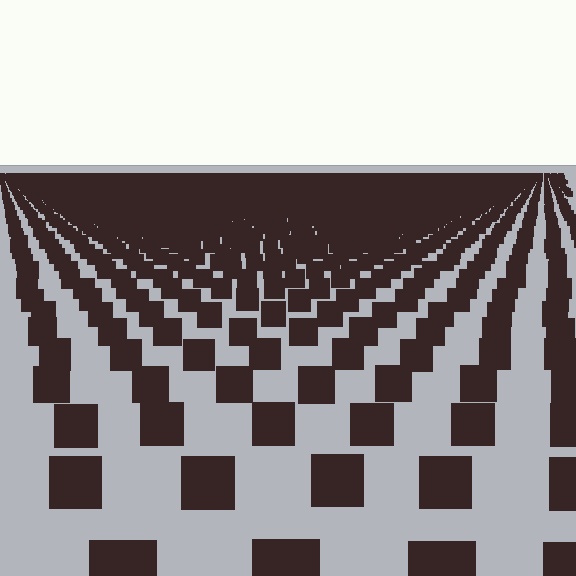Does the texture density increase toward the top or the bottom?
Density increases toward the top.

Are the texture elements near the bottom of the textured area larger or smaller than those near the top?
Larger. Near the bottom, elements are closer to the viewer and appear at a bigger on-screen size.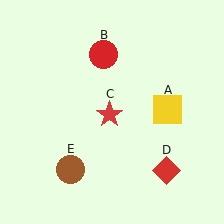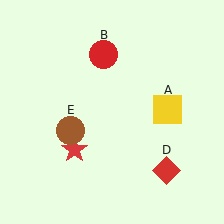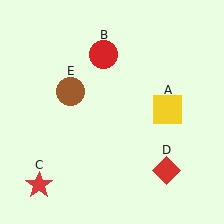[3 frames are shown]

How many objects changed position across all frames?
2 objects changed position: red star (object C), brown circle (object E).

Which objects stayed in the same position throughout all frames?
Yellow square (object A) and red circle (object B) and red diamond (object D) remained stationary.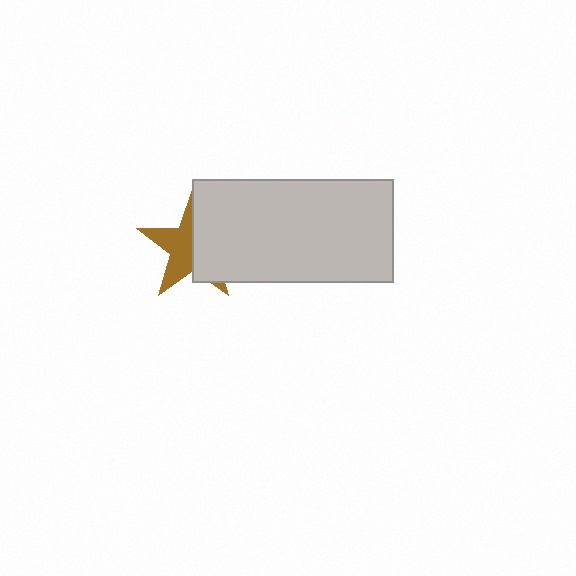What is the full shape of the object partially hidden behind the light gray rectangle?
The partially hidden object is a brown star.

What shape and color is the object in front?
The object in front is a light gray rectangle.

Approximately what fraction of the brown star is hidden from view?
Roughly 52% of the brown star is hidden behind the light gray rectangle.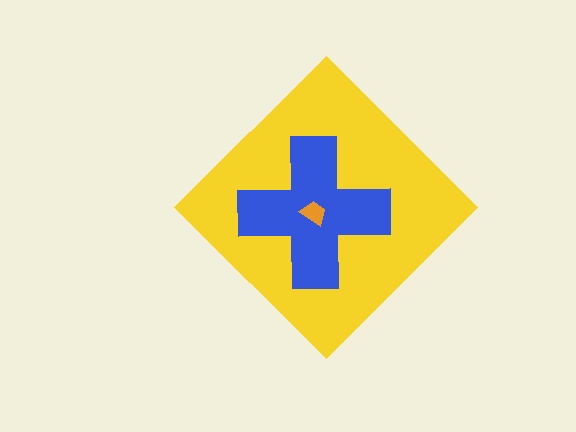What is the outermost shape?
The yellow diamond.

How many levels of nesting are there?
3.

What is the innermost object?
The orange trapezoid.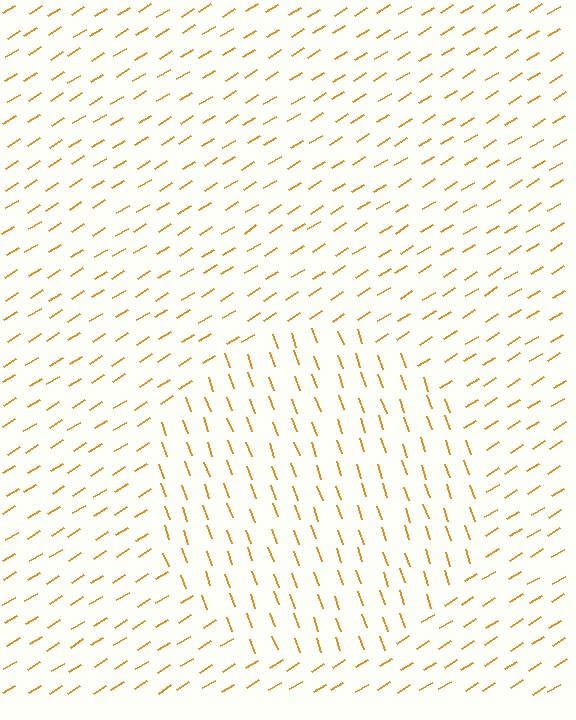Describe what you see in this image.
The image is filled with small orange line segments. A circle region in the image has lines oriented differently from the surrounding lines, creating a visible texture boundary.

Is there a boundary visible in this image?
Yes, there is a texture boundary formed by a change in line orientation.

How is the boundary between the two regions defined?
The boundary is defined purely by a change in line orientation (approximately 78 degrees difference). All lines are the same color and thickness.